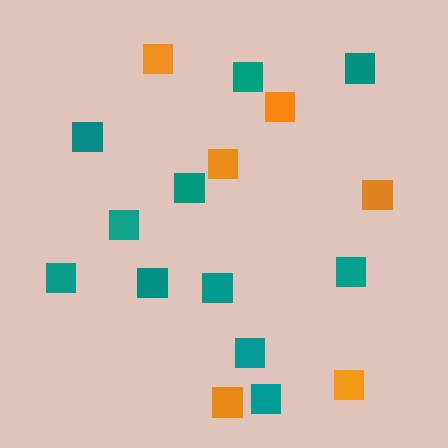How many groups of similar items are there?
There are 2 groups: one group of teal squares (11) and one group of orange squares (6).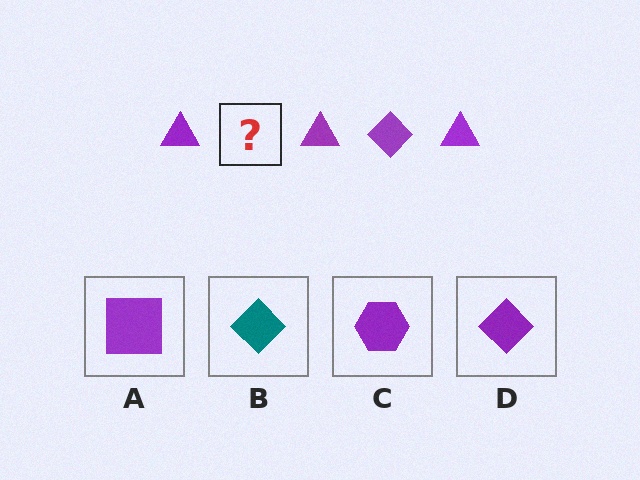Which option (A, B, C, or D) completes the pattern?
D.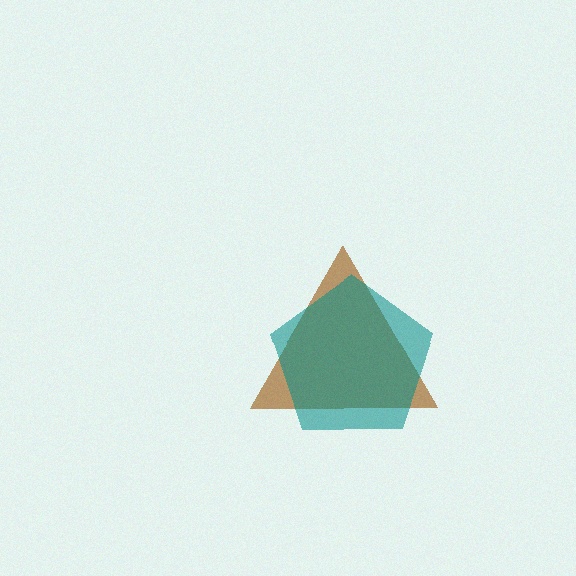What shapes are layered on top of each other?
The layered shapes are: a brown triangle, a teal pentagon.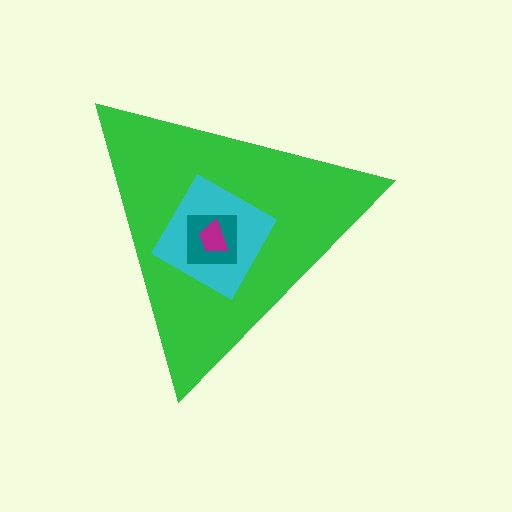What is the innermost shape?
The magenta trapezoid.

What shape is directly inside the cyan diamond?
The teal square.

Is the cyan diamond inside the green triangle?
Yes.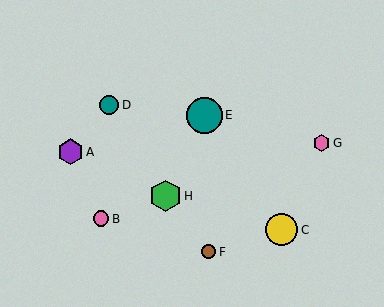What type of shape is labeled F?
Shape F is a brown circle.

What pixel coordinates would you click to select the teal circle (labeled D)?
Click at (109, 105) to select the teal circle D.